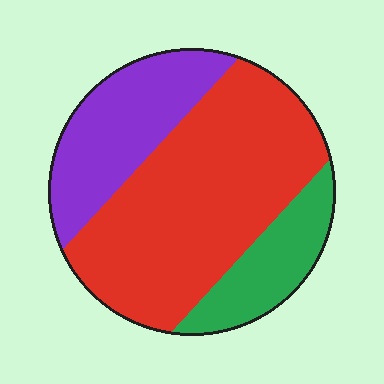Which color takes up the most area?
Red, at roughly 60%.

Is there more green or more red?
Red.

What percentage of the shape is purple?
Purple covers around 25% of the shape.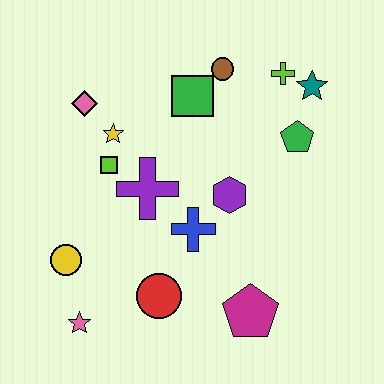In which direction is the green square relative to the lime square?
The green square is to the right of the lime square.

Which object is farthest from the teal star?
The pink star is farthest from the teal star.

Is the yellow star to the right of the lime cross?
No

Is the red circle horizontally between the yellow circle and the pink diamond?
No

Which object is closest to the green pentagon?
The teal star is closest to the green pentagon.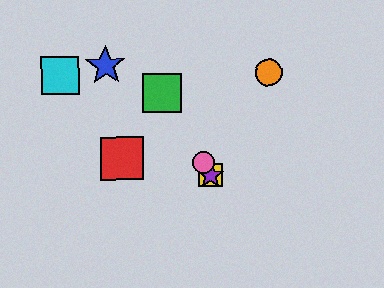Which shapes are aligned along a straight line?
The green square, the yellow square, the purple star, the pink circle are aligned along a straight line.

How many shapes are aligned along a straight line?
4 shapes (the green square, the yellow square, the purple star, the pink circle) are aligned along a straight line.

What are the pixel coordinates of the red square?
The red square is at (122, 159).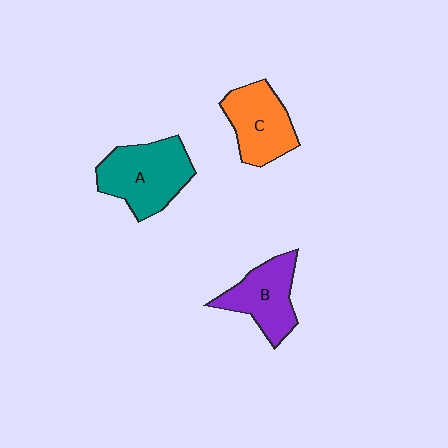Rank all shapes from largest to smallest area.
From largest to smallest: A (teal), C (orange), B (purple).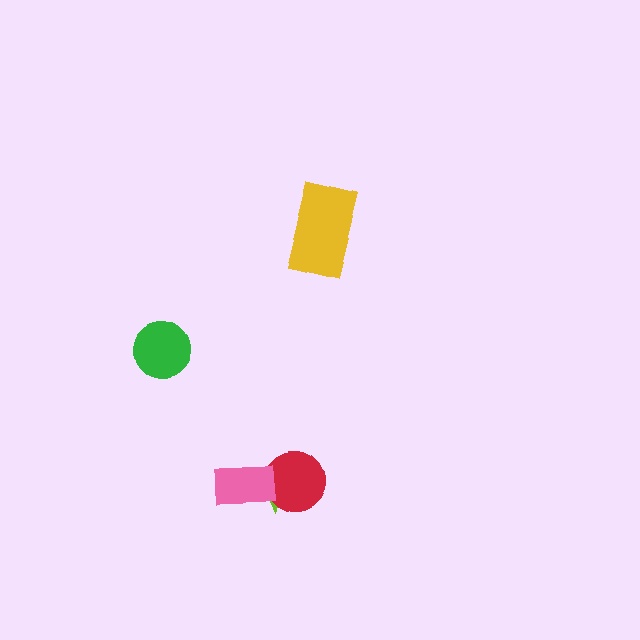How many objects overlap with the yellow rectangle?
0 objects overlap with the yellow rectangle.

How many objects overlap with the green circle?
0 objects overlap with the green circle.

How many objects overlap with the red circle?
2 objects overlap with the red circle.